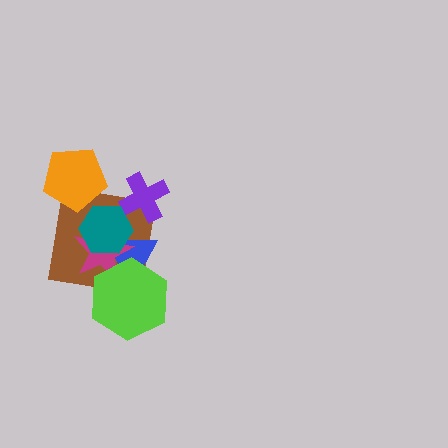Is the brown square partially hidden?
Yes, it is partially covered by another shape.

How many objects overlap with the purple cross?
1 object overlaps with the purple cross.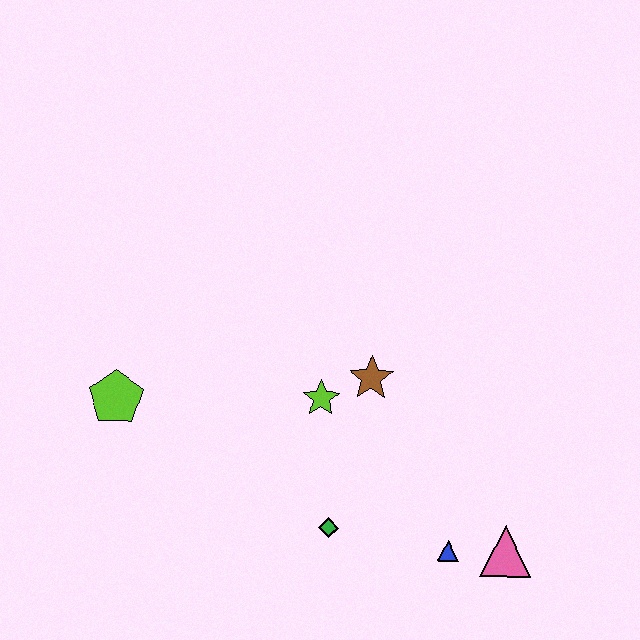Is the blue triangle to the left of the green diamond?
No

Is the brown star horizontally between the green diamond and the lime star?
No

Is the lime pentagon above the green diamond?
Yes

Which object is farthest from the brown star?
The lime pentagon is farthest from the brown star.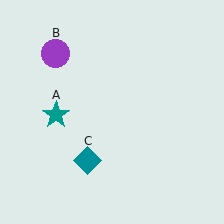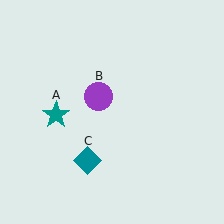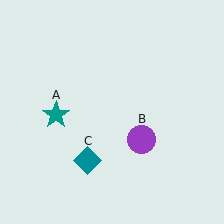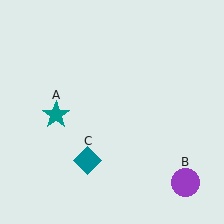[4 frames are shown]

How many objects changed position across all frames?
1 object changed position: purple circle (object B).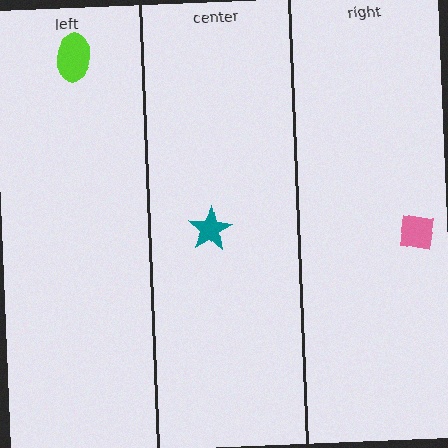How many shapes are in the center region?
1.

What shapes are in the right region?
The pink square.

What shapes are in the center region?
The teal star.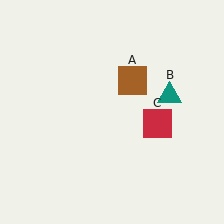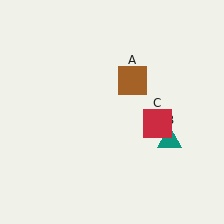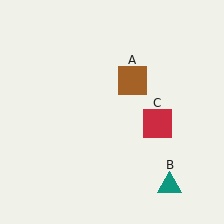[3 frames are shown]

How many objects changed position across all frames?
1 object changed position: teal triangle (object B).